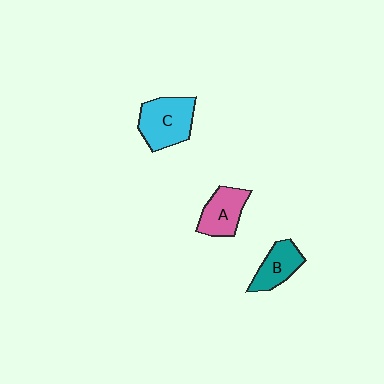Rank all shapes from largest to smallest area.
From largest to smallest: C (cyan), A (pink), B (teal).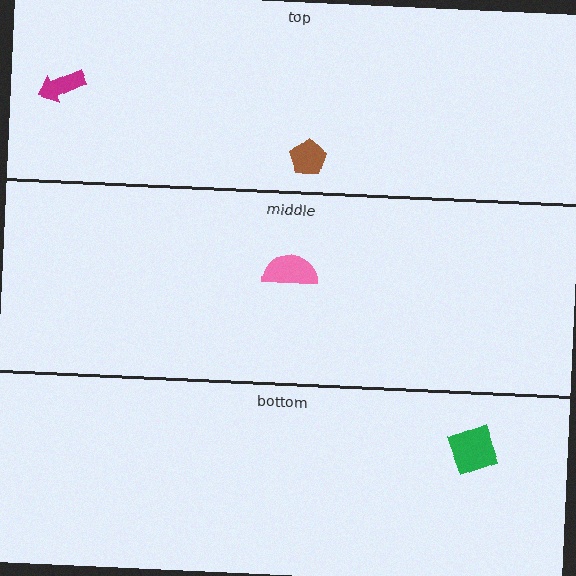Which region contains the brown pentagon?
The top region.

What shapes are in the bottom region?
The green diamond.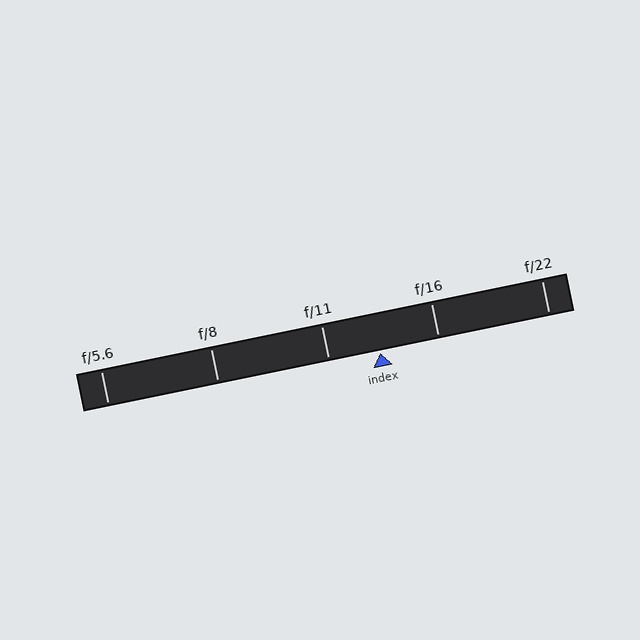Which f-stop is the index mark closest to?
The index mark is closest to f/11.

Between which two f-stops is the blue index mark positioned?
The index mark is between f/11 and f/16.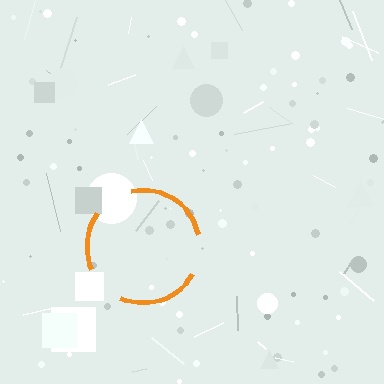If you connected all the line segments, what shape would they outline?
They would outline a circle.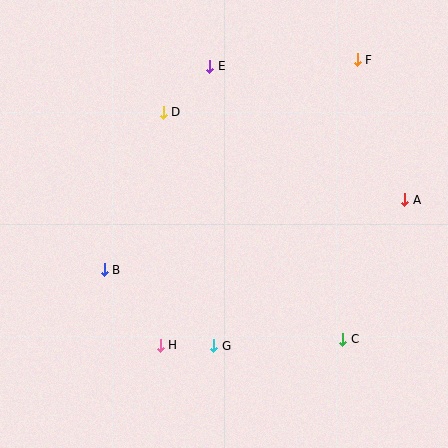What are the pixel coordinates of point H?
Point H is at (160, 345).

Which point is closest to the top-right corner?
Point F is closest to the top-right corner.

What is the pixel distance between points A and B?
The distance between A and B is 309 pixels.